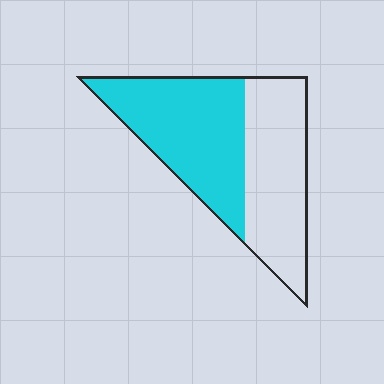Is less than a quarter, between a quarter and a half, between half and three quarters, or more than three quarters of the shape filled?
Between half and three quarters.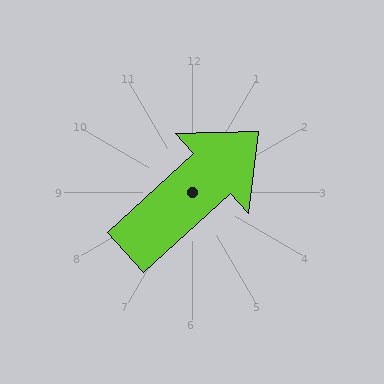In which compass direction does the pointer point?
Northeast.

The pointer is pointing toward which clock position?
Roughly 2 o'clock.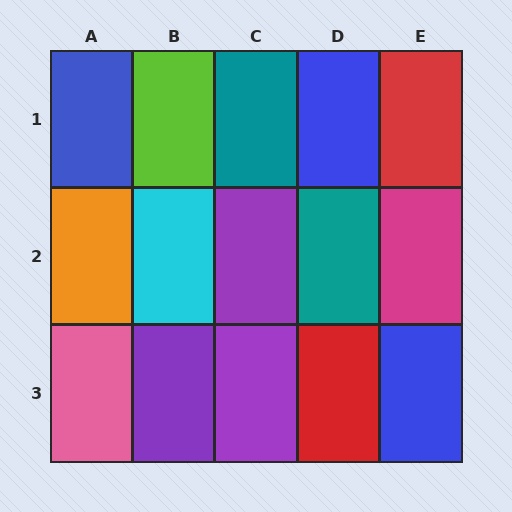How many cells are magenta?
1 cell is magenta.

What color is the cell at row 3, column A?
Pink.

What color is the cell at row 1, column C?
Teal.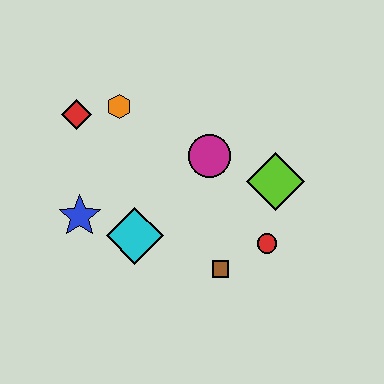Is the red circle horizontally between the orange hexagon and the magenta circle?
No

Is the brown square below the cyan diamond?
Yes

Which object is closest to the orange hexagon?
The red diamond is closest to the orange hexagon.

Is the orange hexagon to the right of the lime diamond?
No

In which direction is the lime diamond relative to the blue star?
The lime diamond is to the right of the blue star.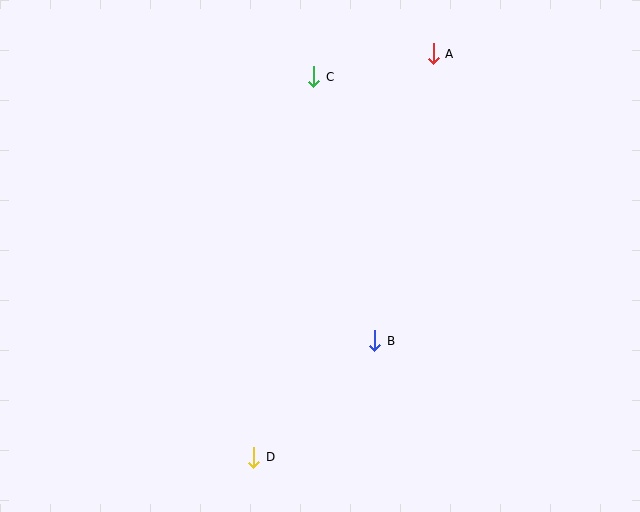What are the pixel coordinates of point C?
Point C is at (314, 77).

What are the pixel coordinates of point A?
Point A is at (433, 54).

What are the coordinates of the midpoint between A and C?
The midpoint between A and C is at (374, 65).